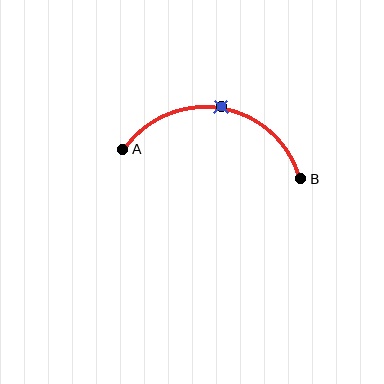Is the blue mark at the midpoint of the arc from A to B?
Yes. The blue mark lies on the arc at equal arc-length from both A and B — it is the arc midpoint.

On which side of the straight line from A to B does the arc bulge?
The arc bulges above the straight line connecting A and B.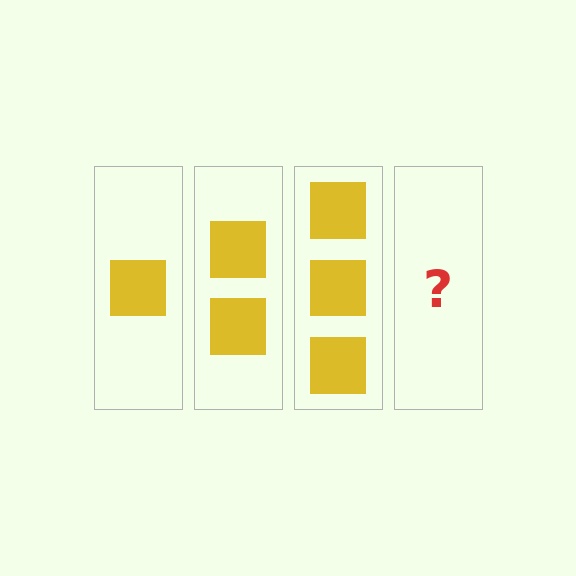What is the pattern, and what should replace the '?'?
The pattern is that each step adds one more square. The '?' should be 4 squares.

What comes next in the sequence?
The next element should be 4 squares.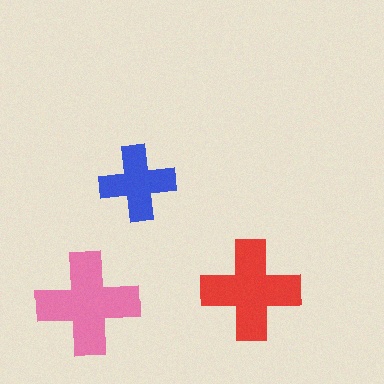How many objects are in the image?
There are 3 objects in the image.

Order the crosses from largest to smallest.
the pink one, the red one, the blue one.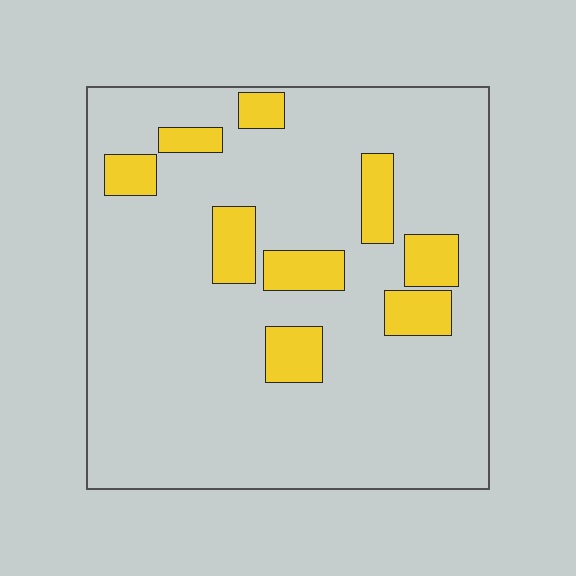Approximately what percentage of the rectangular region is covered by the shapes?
Approximately 15%.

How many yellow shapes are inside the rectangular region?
9.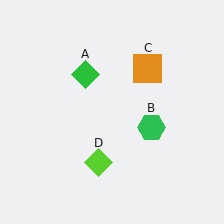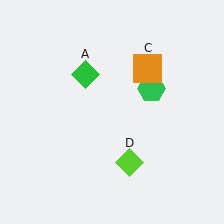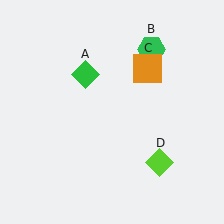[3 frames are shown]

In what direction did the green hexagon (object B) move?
The green hexagon (object B) moved up.